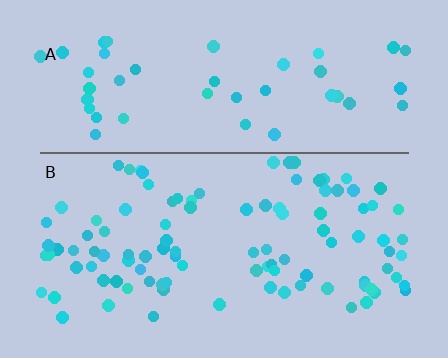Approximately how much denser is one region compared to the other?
Approximately 2.1× — region B over region A.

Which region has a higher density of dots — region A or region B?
B (the bottom).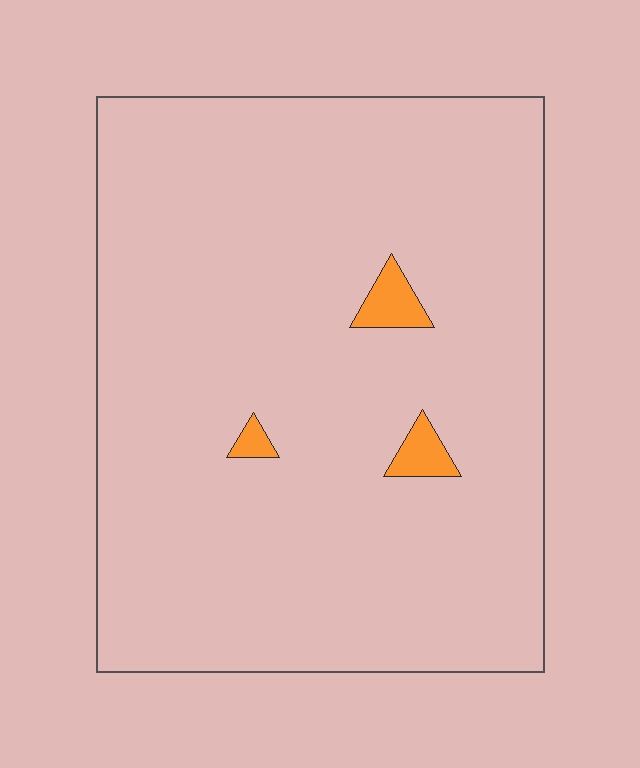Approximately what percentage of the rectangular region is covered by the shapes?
Approximately 5%.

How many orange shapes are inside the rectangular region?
3.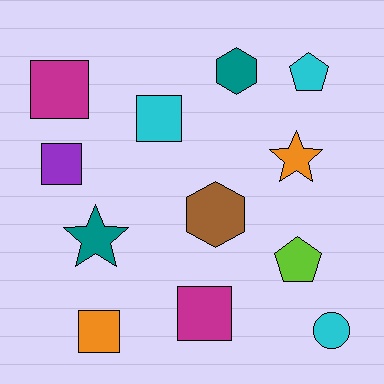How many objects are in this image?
There are 12 objects.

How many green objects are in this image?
There are no green objects.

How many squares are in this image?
There are 5 squares.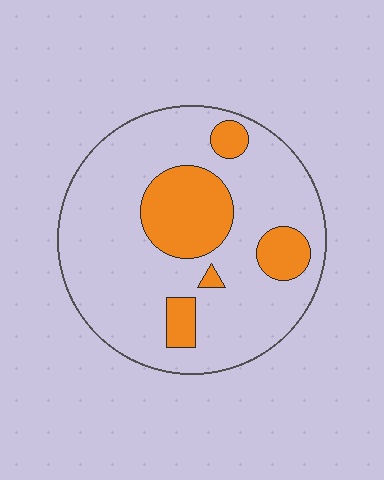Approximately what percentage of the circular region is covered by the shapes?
Approximately 20%.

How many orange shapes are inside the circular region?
5.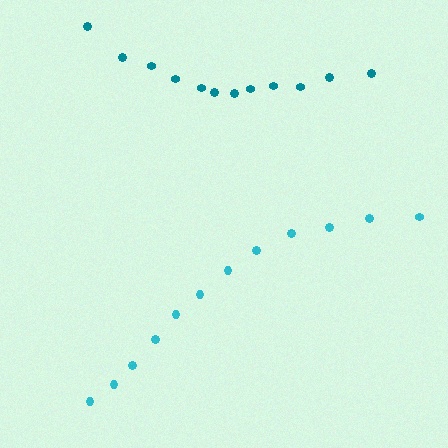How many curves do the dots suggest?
There are 2 distinct paths.